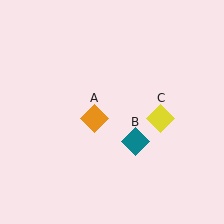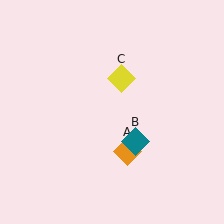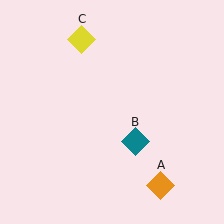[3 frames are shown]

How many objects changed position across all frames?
2 objects changed position: orange diamond (object A), yellow diamond (object C).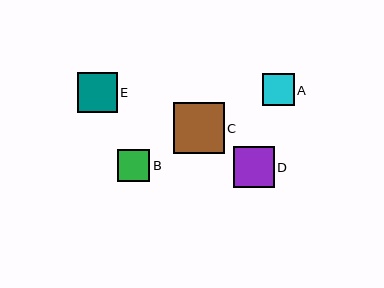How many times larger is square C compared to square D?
Square C is approximately 1.2 times the size of square D.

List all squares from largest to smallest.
From largest to smallest: C, D, E, B, A.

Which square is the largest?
Square C is the largest with a size of approximately 51 pixels.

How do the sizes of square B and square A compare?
Square B and square A are approximately the same size.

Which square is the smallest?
Square A is the smallest with a size of approximately 32 pixels.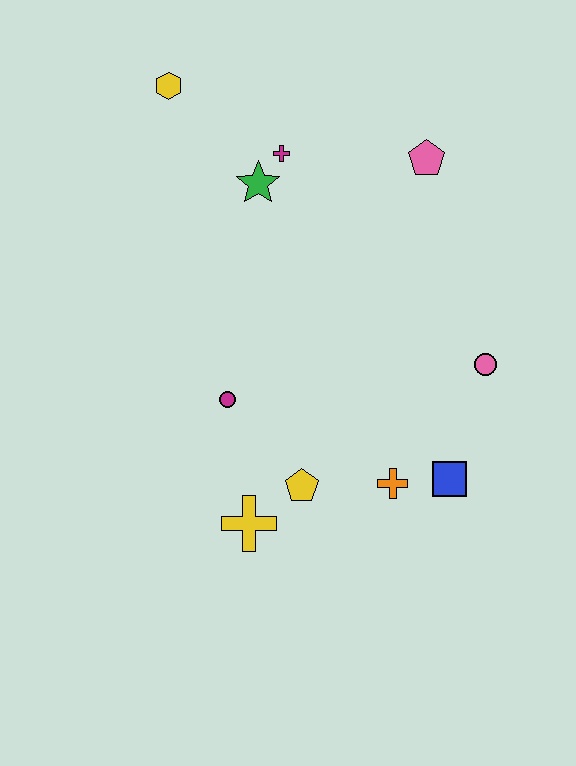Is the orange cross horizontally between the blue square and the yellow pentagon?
Yes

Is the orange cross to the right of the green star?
Yes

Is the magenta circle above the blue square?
Yes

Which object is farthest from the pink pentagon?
The yellow cross is farthest from the pink pentagon.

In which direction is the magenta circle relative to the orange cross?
The magenta circle is to the left of the orange cross.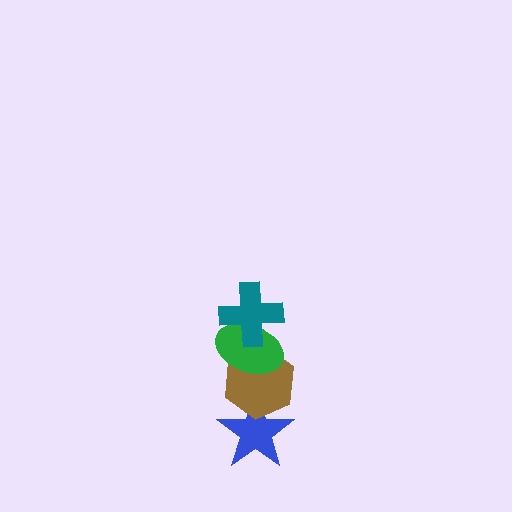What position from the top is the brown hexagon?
The brown hexagon is 3rd from the top.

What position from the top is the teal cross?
The teal cross is 1st from the top.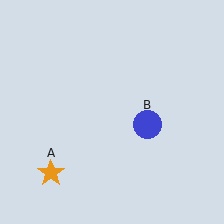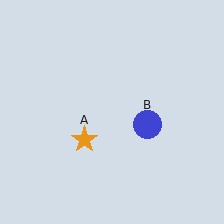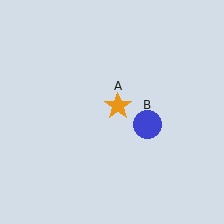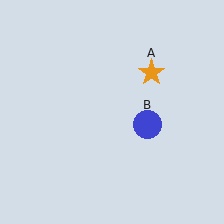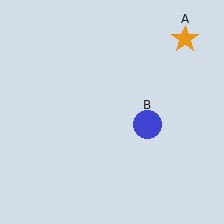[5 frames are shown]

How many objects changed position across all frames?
1 object changed position: orange star (object A).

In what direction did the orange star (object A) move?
The orange star (object A) moved up and to the right.